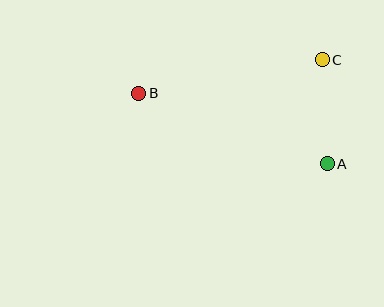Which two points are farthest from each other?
Points A and B are farthest from each other.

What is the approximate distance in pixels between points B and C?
The distance between B and C is approximately 186 pixels.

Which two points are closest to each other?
Points A and C are closest to each other.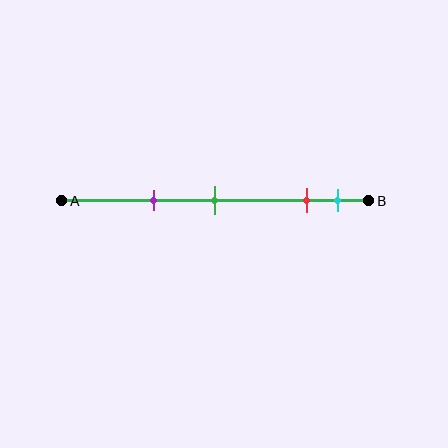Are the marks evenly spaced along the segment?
No, the marks are not evenly spaced.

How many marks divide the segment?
There are 4 marks dividing the segment.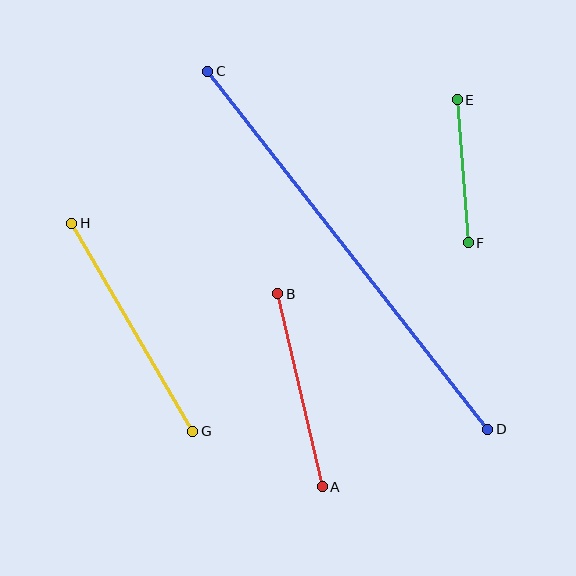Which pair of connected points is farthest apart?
Points C and D are farthest apart.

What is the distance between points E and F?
The distance is approximately 144 pixels.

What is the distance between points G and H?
The distance is approximately 241 pixels.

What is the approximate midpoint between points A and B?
The midpoint is at approximately (300, 390) pixels.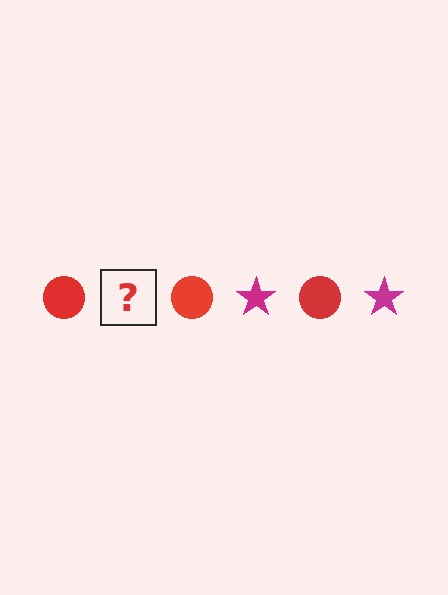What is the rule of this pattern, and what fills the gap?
The rule is that the pattern alternates between red circle and magenta star. The gap should be filled with a magenta star.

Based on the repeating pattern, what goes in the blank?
The blank should be a magenta star.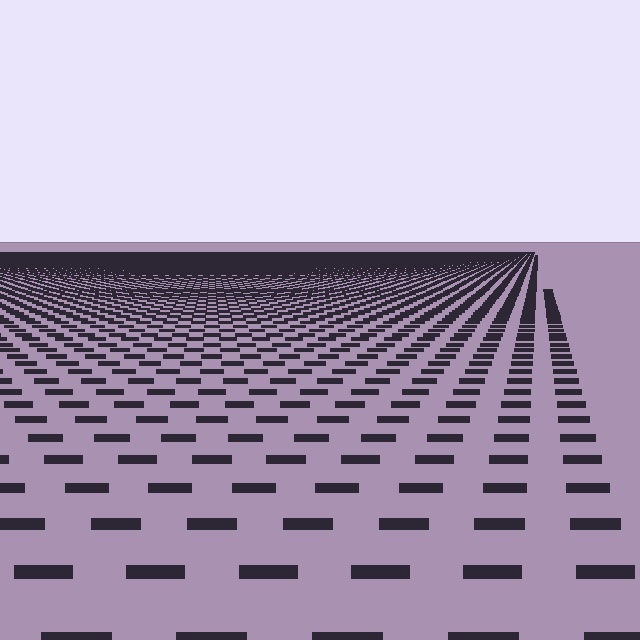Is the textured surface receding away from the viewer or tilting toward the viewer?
The surface is receding away from the viewer. Texture elements get smaller and denser toward the top.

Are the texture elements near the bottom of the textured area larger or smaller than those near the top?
Larger. Near the bottom, elements are closer to the viewer and appear at a bigger on-screen size.